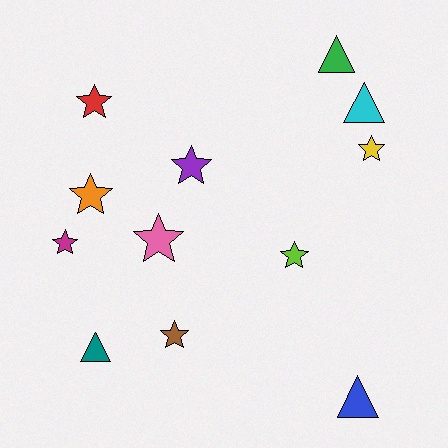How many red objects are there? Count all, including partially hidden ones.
There is 1 red object.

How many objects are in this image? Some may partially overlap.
There are 12 objects.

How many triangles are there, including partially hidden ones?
There are 4 triangles.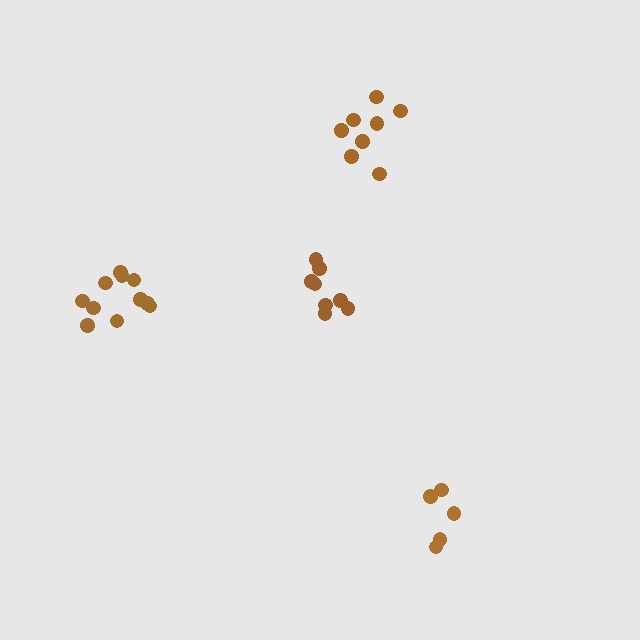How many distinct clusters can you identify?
There are 4 distinct clusters.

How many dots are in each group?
Group 1: 8 dots, Group 2: 5 dots, Group 3: 11 dots, Group 4: 8 dots (32 total).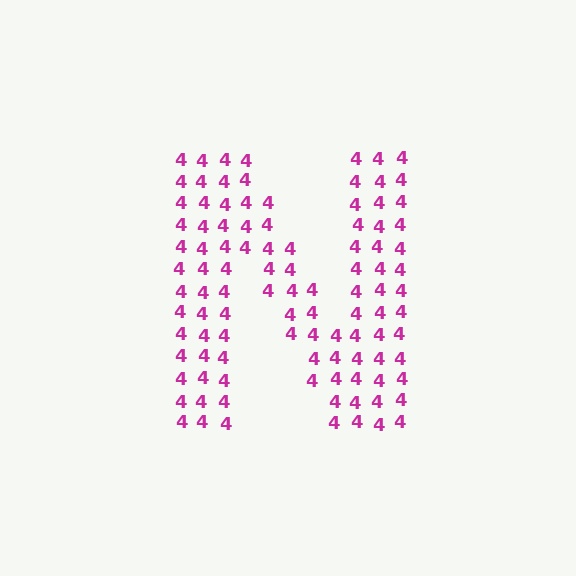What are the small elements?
The small elements are digit 4's.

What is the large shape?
The large shape is the letter N.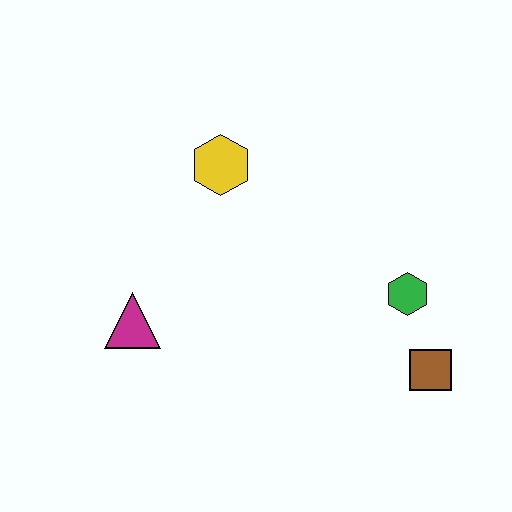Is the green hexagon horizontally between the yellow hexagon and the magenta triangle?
No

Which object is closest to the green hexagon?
The brown square is closest to the green hexagon.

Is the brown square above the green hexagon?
No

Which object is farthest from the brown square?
The magenta triangle is farthest from the brown square.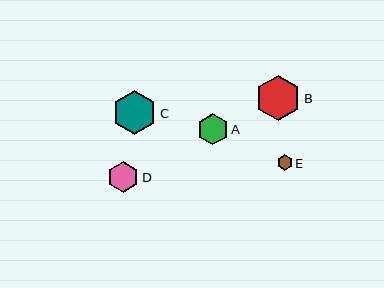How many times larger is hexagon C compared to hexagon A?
Hexagon C is approximately 1.4 times the size of hexagon A.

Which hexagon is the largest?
Hexagon B is the largest with a size of approximately 45 pixels.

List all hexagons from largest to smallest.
From largest to smallest: B, C, A, D, E.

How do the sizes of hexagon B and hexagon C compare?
Hexagon B and hexagon C are approximately the same size.